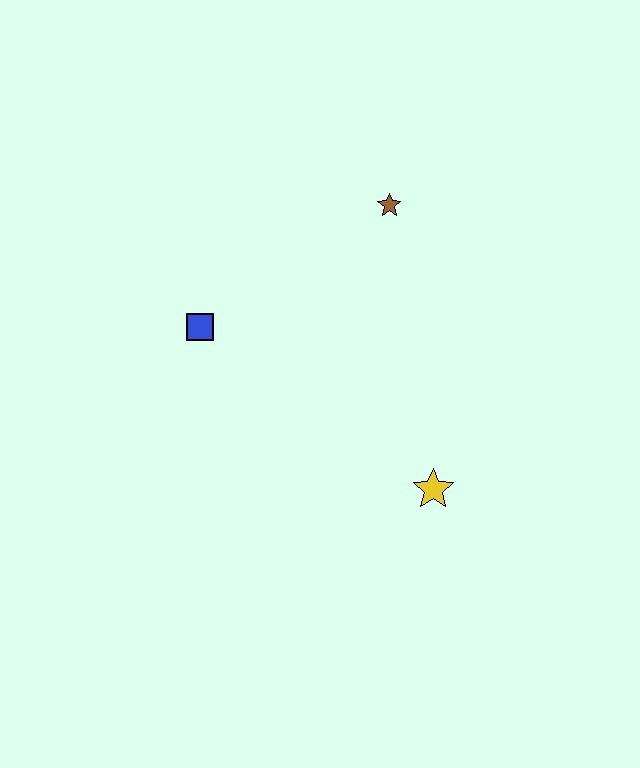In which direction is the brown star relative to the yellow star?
The brown star is above the yellow star.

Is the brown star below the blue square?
No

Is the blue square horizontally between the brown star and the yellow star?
No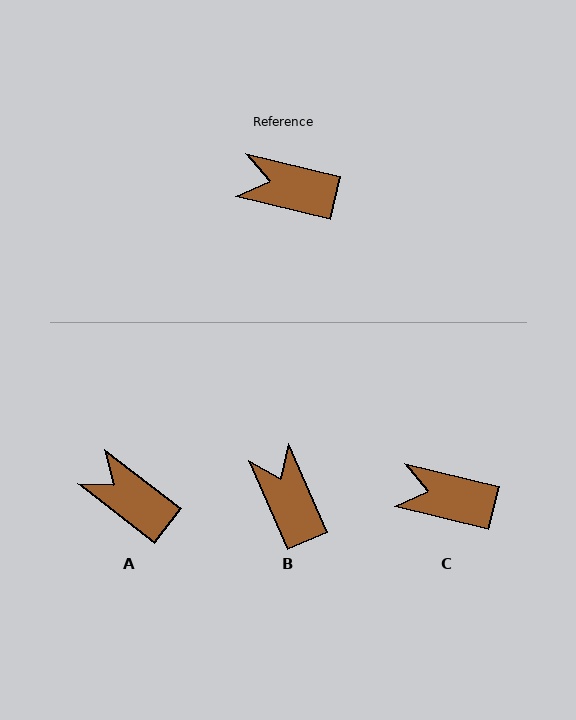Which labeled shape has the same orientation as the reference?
C.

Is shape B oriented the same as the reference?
No, it is off by about 53 degrees.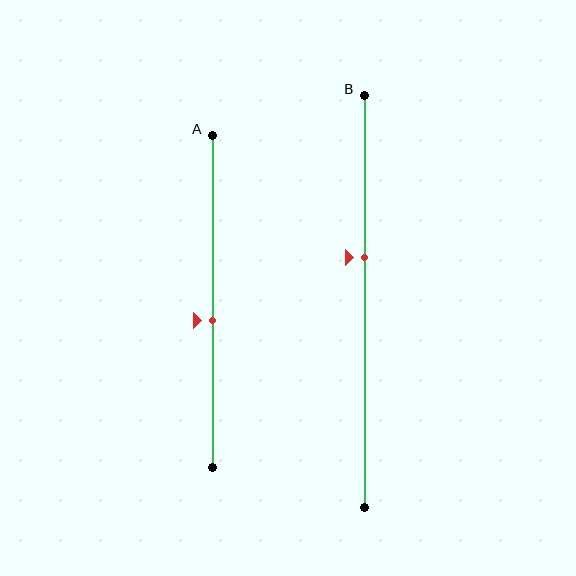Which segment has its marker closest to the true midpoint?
Segment A has its marker closest to the true midpoint.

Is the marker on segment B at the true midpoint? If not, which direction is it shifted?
No, the marker on segment B is shifted upward by about 11% of the segment length.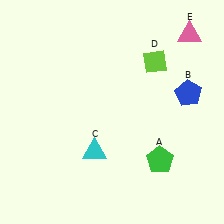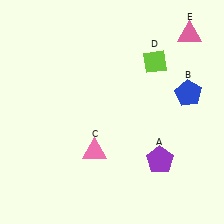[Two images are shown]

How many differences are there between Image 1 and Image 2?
There are 2 differences between the two images.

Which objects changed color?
A changed from green to purple. C changed from cyan to pink.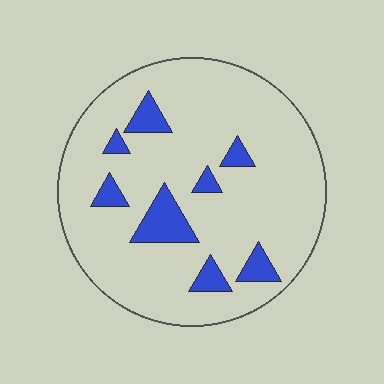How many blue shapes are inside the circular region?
8.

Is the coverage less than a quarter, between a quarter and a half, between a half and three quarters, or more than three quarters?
Less than a quarter.